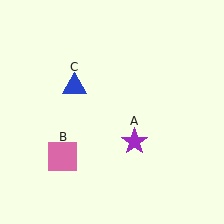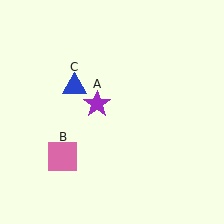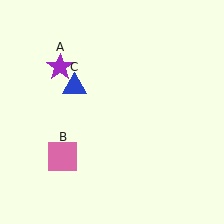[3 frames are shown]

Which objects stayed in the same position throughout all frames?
Pink square (object B) and blue triangle (object C) remained stationary.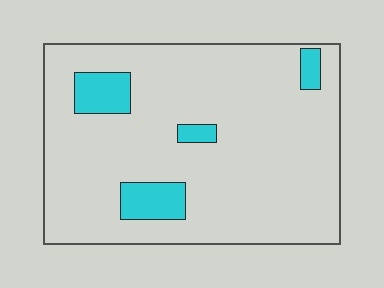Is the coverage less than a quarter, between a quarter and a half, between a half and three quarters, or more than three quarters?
Less than a quarter.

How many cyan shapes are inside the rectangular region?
4.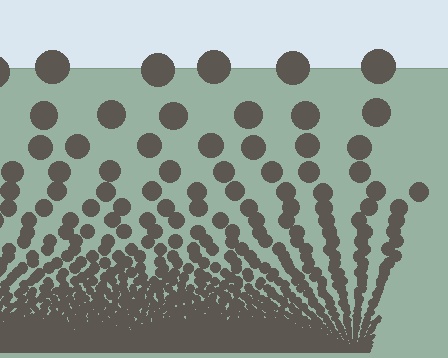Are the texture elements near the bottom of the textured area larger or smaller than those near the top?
Smaller. The gradient is inverted — elements near the bottom are smaller and denser.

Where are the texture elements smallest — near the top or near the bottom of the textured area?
Near the bottom.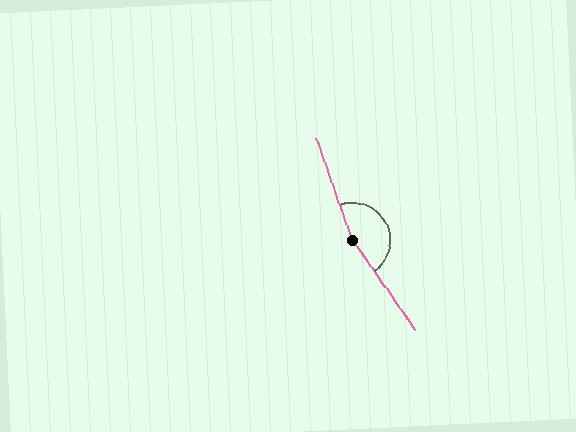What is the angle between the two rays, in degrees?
Approximately 164 degrees.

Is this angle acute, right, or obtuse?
It is obtuse.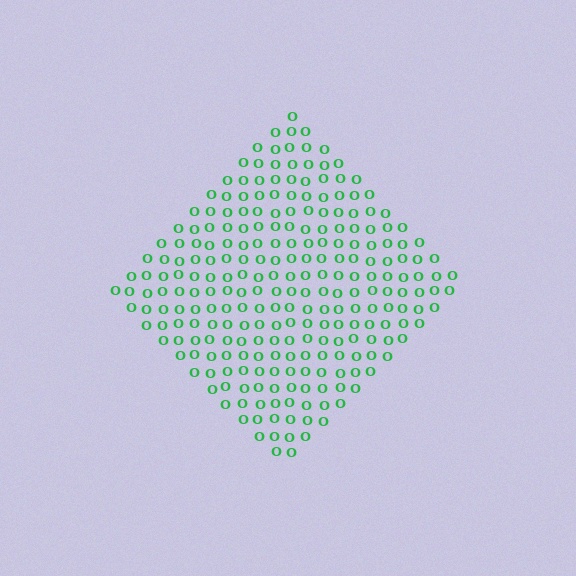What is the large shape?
The large shape is a diamond.